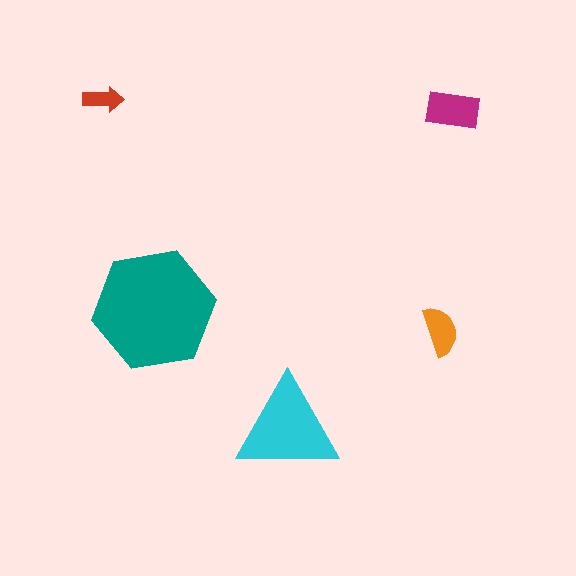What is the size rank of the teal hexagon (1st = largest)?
1st.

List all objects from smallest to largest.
The red arrow, the orange semicircle, the magenta rectangle, the cyan triangle, the teal hexagon.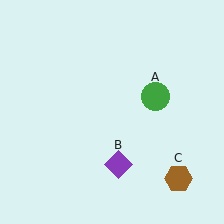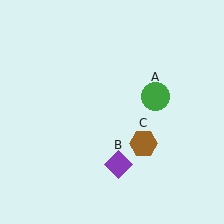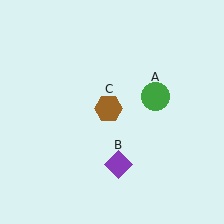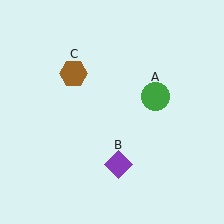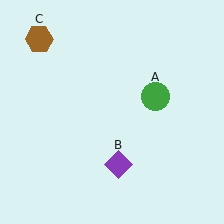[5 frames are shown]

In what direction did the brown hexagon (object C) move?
The brown hexagon (object C) moved up and to the left.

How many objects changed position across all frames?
1 object changed position: brown hexagon (object C).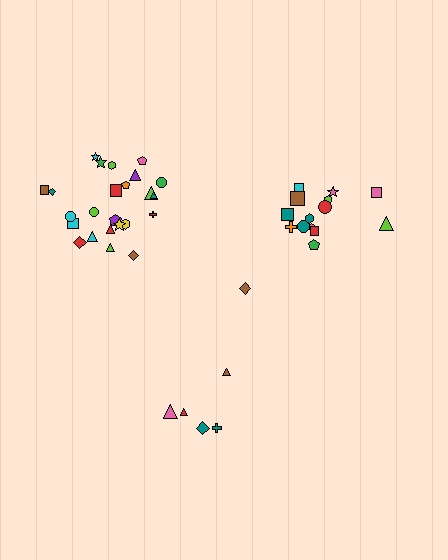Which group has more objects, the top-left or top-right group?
The top-left group.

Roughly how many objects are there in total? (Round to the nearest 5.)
Roughly 45 objects in total.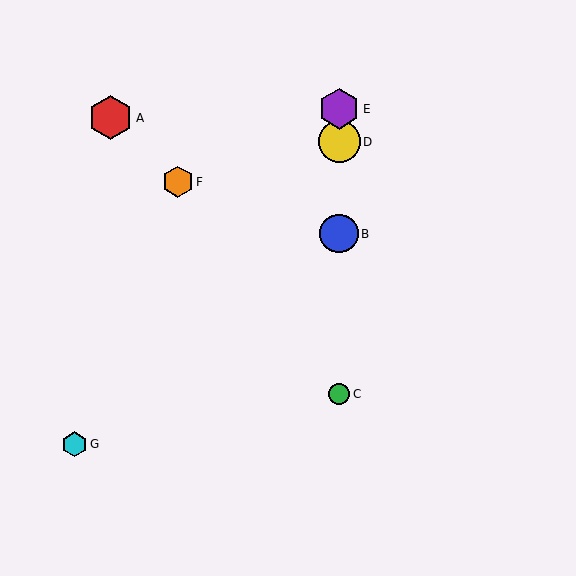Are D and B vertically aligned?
Yes, both are at x≈339.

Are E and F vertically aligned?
No, E is at x≈339 and F is at x≈178.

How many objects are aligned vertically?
4 objects (B, C, D, E) are aligned vertically.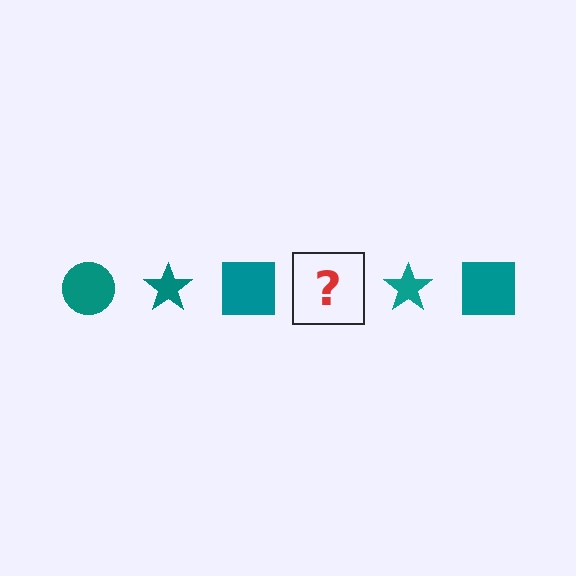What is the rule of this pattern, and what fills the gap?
The rule is that the pattern cycles through circle, star, square shapes in teal. The gap should be filled with a teal circle.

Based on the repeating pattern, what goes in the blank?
The blank should be a teal circle.